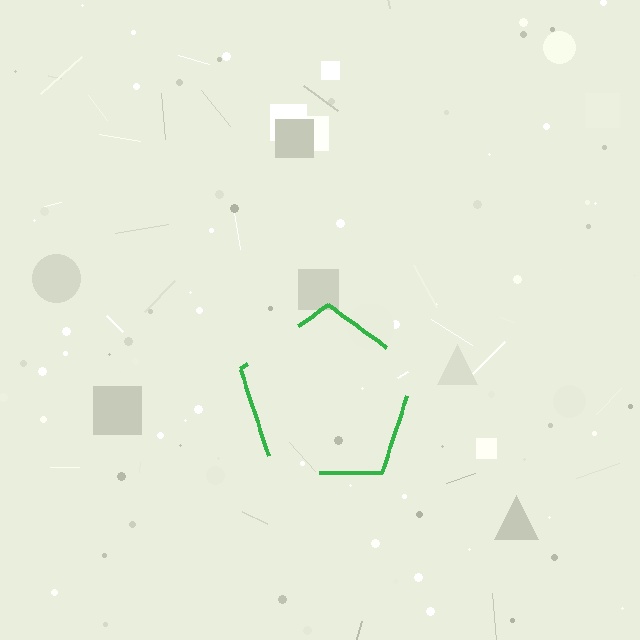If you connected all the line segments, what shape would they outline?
They would outline a pentagon.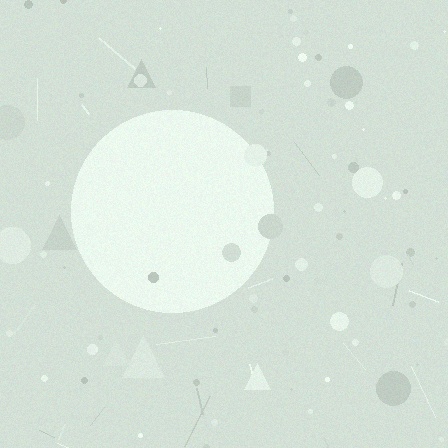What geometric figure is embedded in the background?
A circle is embedded in the background.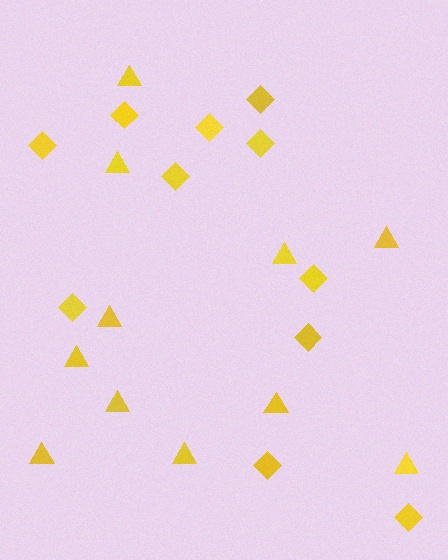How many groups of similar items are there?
There are 2 groups: one group of diamonds (11) and one group of triangles (11).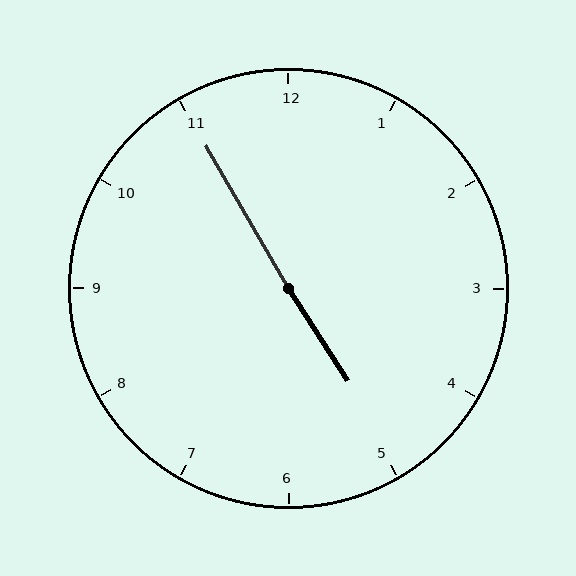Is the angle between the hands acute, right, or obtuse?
It is obtuse.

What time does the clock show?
4:55.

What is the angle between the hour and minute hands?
Approximately 178 degrees.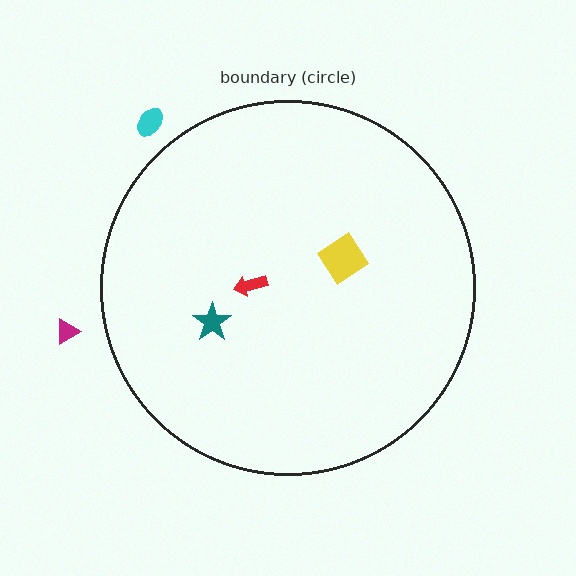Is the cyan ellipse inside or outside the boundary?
Outside.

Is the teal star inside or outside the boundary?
Inside.